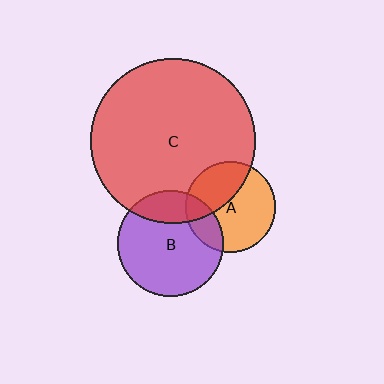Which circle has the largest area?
Circle C (red).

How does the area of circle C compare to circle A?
Approximately 3.3 times.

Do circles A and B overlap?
Yes.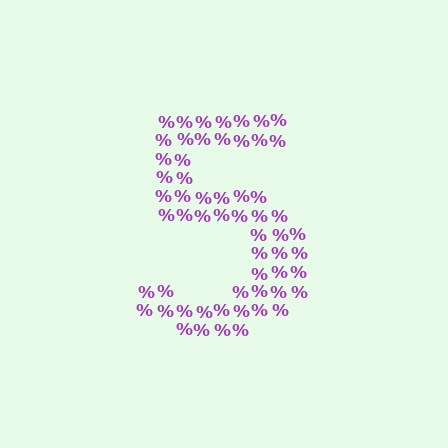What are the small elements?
The small elements are percent signs.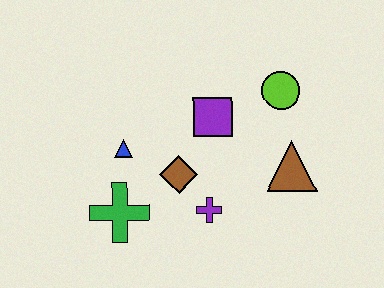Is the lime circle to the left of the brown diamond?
No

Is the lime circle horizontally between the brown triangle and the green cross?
Yes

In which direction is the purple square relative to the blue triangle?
The purple square is to the right of the blue triangle.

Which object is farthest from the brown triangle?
The green cross is farthest from the brown triangle.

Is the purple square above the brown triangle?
Yes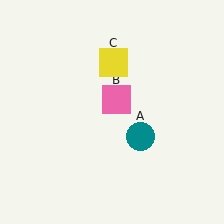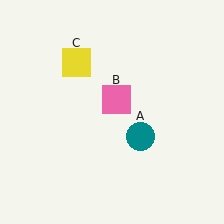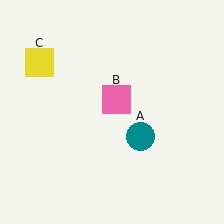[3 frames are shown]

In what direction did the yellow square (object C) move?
The yellow square (object C) moved left.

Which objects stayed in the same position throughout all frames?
Teal circle (object A) and pink square (object B) remained stationary.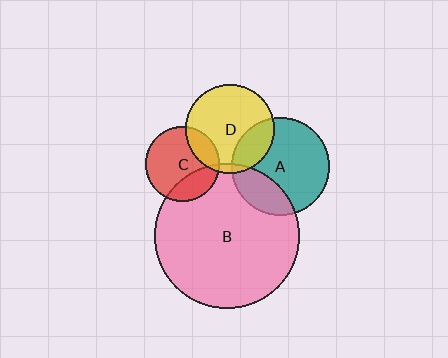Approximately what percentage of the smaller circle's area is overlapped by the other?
Approximately 5%.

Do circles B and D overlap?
Yes.